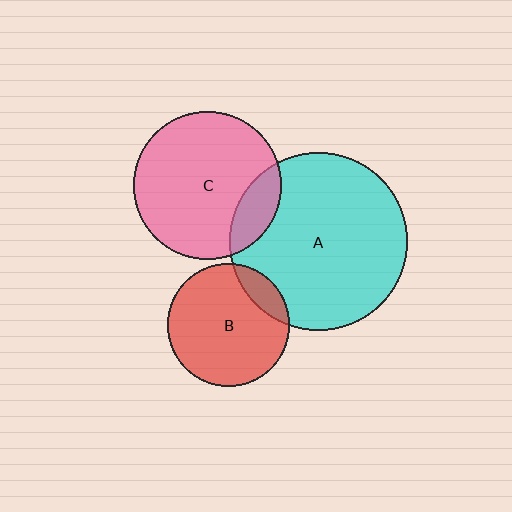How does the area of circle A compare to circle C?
Approximately 1.4 times.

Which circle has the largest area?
Circle A (cyan).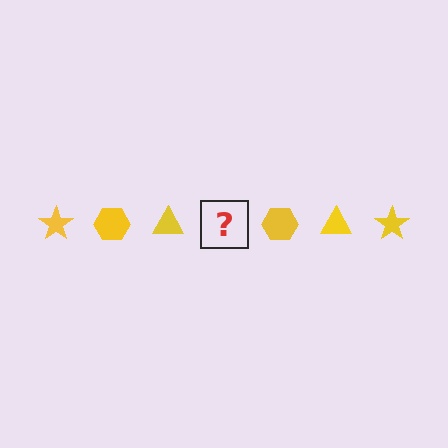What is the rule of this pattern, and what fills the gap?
The rule is that the pattern cycles through star, hexagon, triangle shapes in yellow. The gap should be filled with a yellow star.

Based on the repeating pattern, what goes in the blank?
The blank should be a yellow star.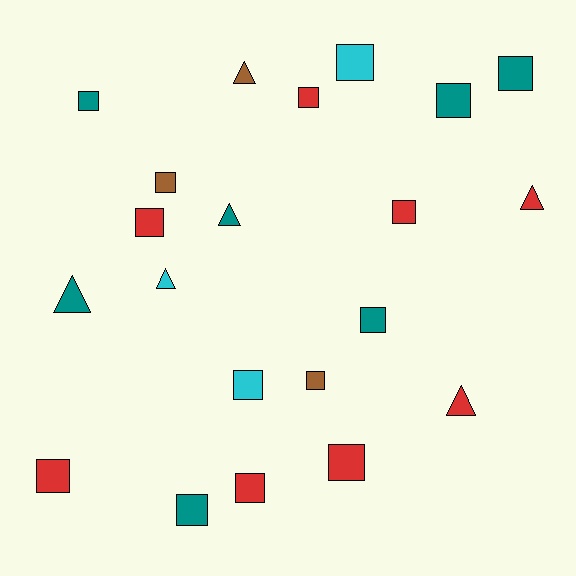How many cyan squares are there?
There are 2 cyan squares.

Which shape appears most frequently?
Square, with 15 objects.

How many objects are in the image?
There are 21 objects.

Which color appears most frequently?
Red, with 8 objects.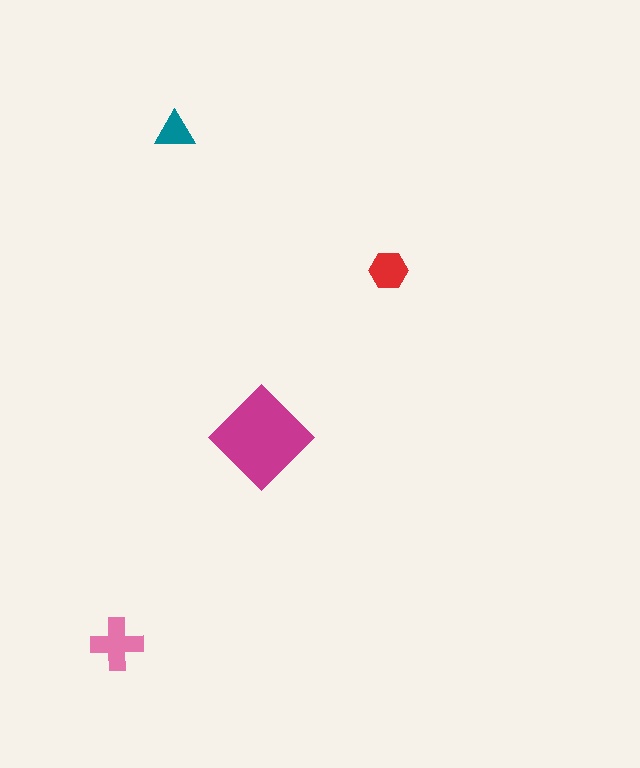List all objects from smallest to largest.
The teal triangle, the red hexagon, the pink cross, the magenta diamond.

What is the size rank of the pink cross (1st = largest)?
2nd.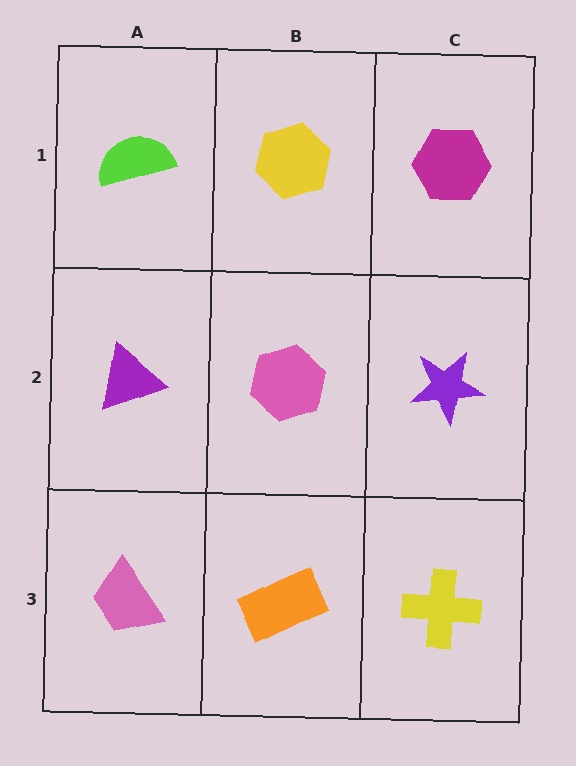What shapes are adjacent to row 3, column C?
A purple star (row 2, column C), an orange rectangle (row 3, column B).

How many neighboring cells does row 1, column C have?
2.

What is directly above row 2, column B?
A yellow hexagon.